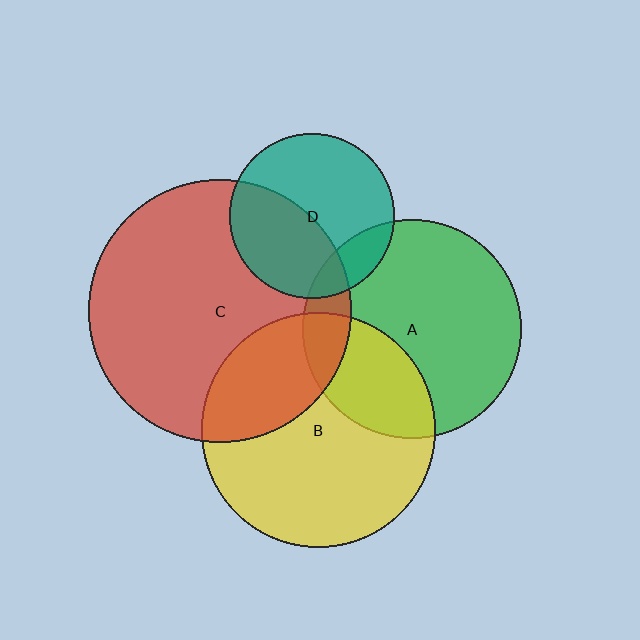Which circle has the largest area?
Circle C (red).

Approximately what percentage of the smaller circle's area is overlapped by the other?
Approximately 30%.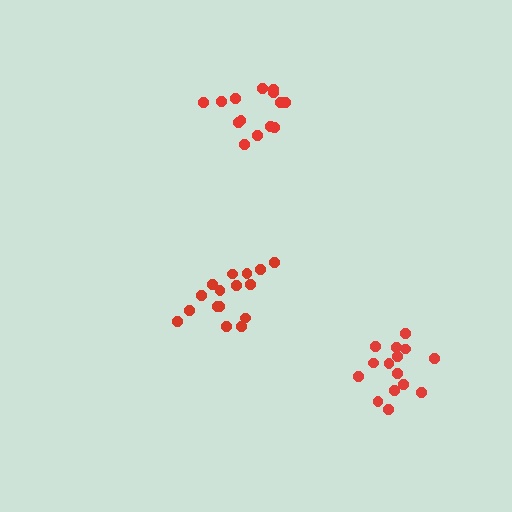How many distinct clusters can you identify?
There are 3 distinct clusters.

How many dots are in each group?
Group 1: 16 dots, Group 2: 15 dots, Group 3: 14 dots (45 total).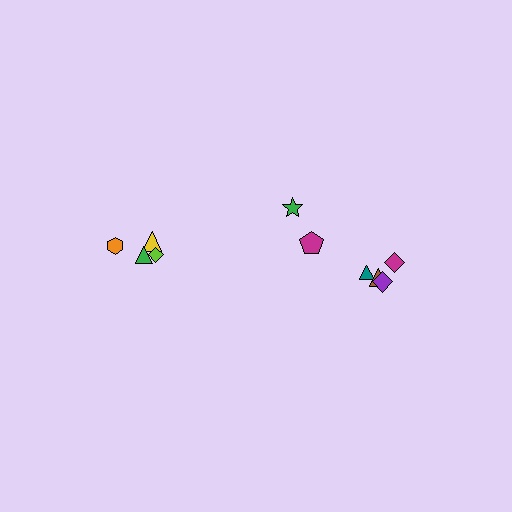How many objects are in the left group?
There are 4 objects.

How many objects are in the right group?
There are 6 objects.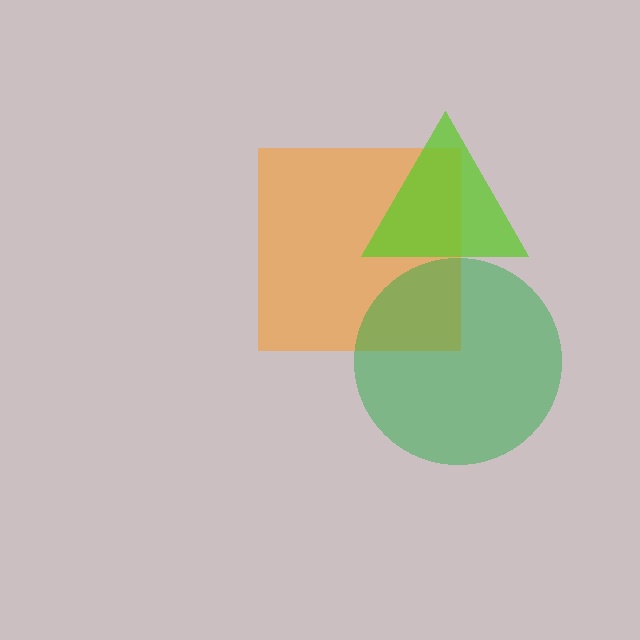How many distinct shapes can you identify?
There are 3 distinct shapes: an orange square, a green circle, a lime triangle.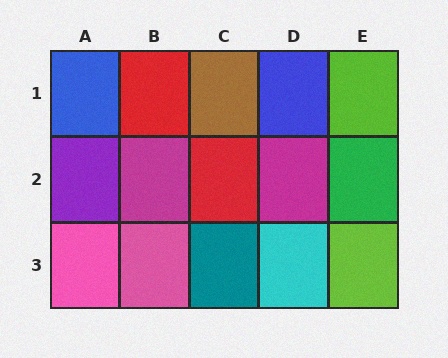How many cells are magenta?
2 cells are magenta.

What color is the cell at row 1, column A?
Blue.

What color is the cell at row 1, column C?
Brown.